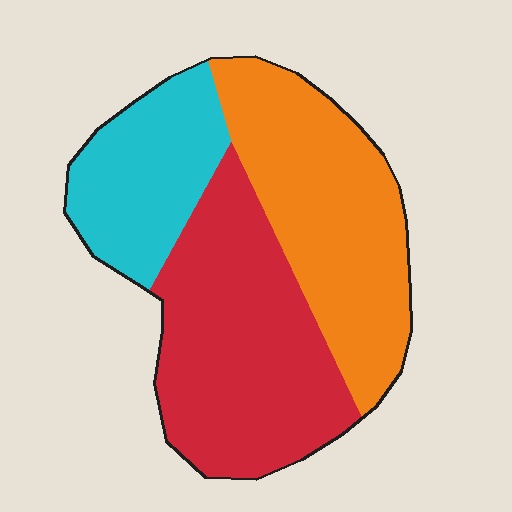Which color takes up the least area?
Cyan, at roughly 20%.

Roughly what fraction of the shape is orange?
Orange covers about 35% of the shape.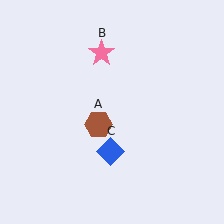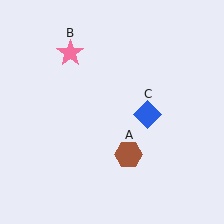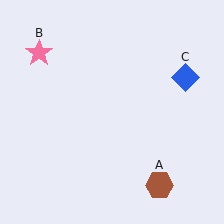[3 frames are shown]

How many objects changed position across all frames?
3 objects changed position: brown hexagon (object A), pink star (object B), blue diamond (object C).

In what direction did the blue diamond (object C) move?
The blue diamond (object C) moved up and to the right.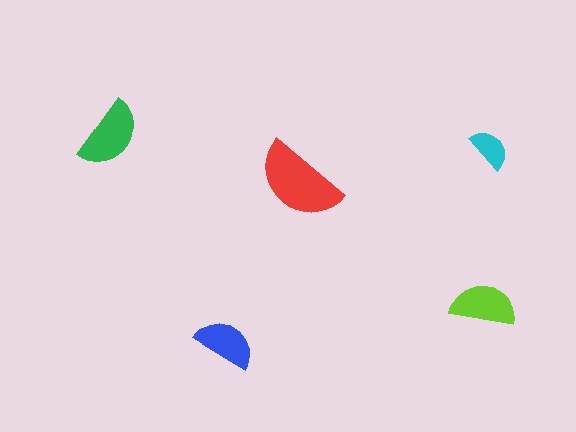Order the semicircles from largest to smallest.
the red one, the green one, the lime one, the blue one, the cyan one.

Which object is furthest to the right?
The cyan semicircle is rightmost.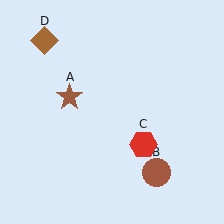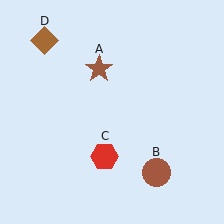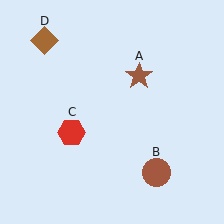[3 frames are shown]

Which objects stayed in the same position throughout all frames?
Brown circle (object B) and brown diamond (object D) remained stationary.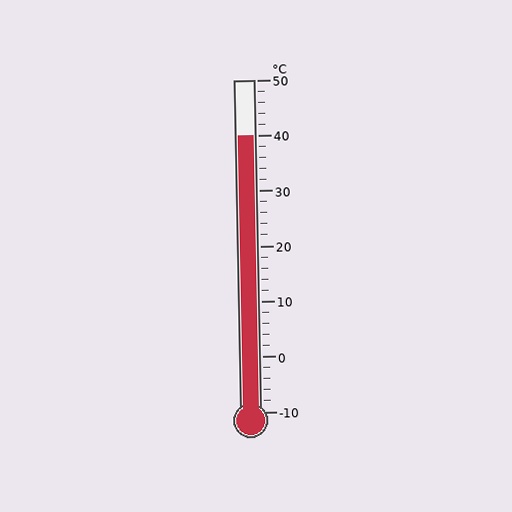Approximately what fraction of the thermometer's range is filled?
The thermometer is filled to approximately 85% of its range.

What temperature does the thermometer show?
The thermometer shows approximately 40°C.